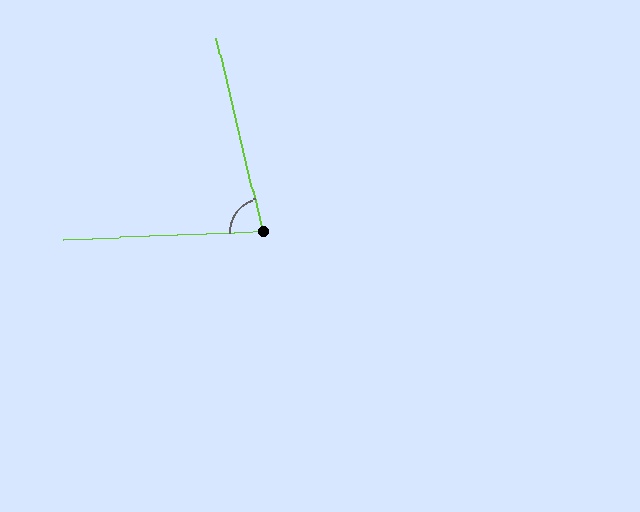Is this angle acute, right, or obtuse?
It is acute.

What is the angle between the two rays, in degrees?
Approximately 79 degrees.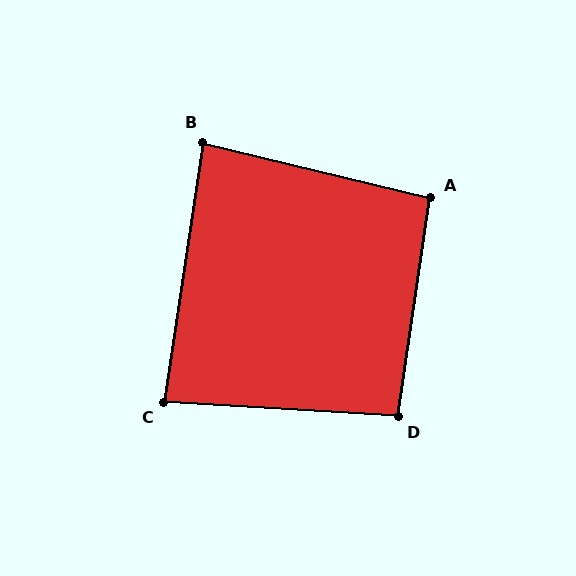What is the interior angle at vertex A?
Approximately 95 degrees (obtuse).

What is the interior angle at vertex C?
Approximately 85 degrees (acute).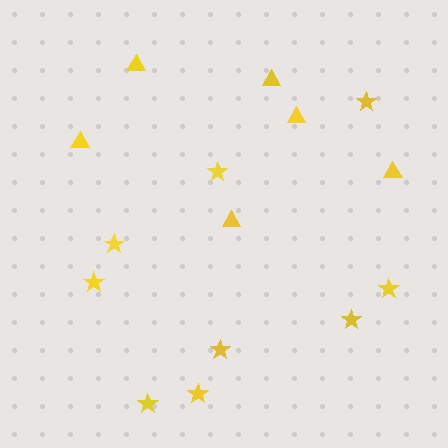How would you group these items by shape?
There are 2 groups: one group of triangles (6) and one group of stars (9).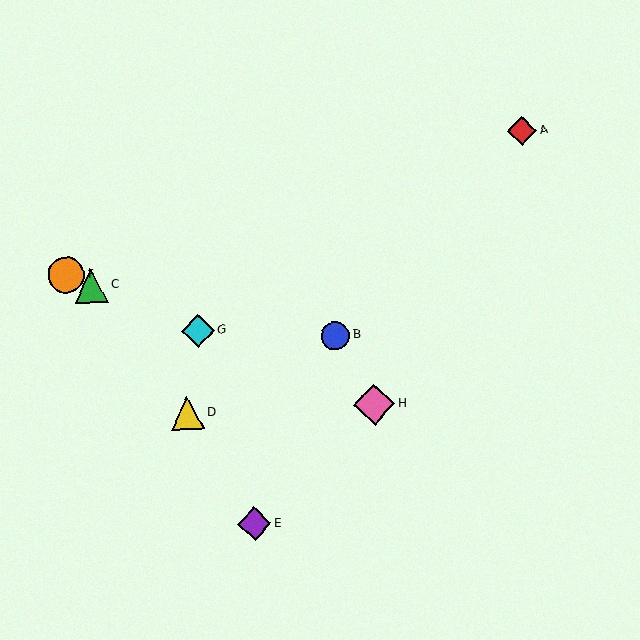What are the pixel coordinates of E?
Object E is at (255, 524).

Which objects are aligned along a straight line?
Objects C, F, G, H are aligned along a straight line.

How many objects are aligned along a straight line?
4 objects (C, F, G, H) are aligned along a straight line.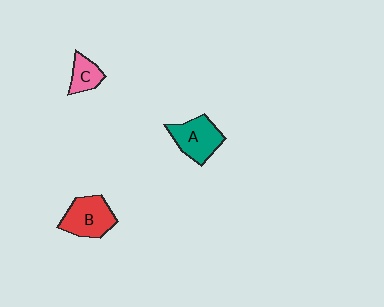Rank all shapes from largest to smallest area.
From largest to smallest: B (red), A (teal), C (pink).